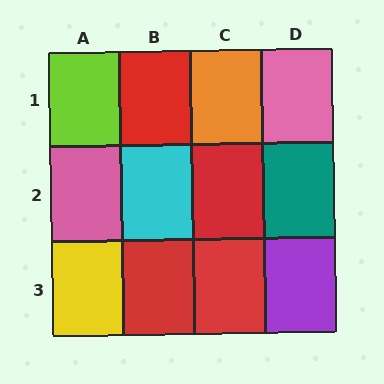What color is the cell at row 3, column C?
Red.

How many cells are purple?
1 cell is purple.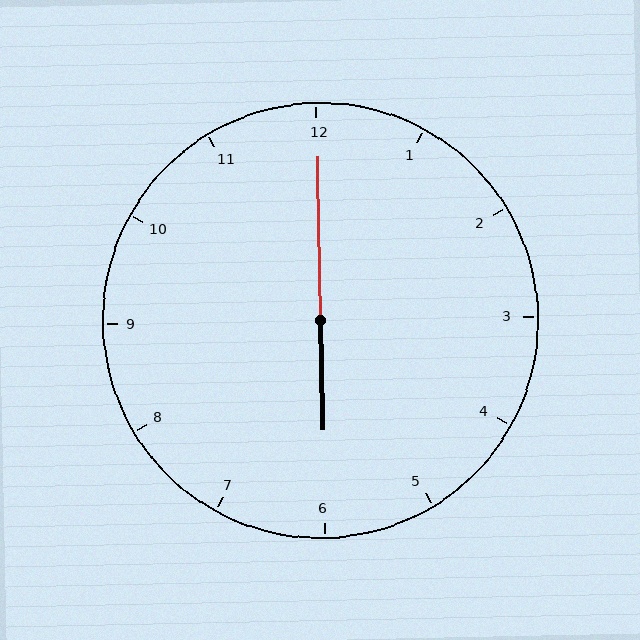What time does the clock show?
6:00.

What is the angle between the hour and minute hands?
Approximately 180 degrees.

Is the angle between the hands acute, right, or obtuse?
It is obtuse.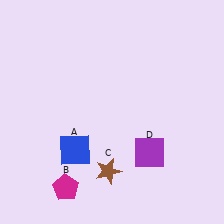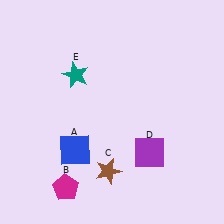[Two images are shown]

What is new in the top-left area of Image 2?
A teal star (E) was added in the top-left area of Image 2.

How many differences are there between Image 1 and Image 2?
There is 1 difference between the two images.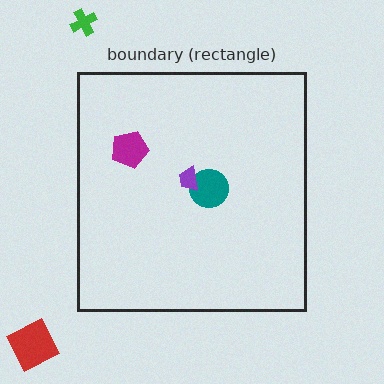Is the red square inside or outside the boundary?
Outside.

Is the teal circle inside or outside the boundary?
Inside.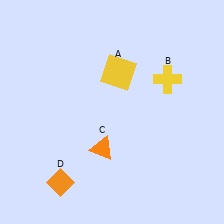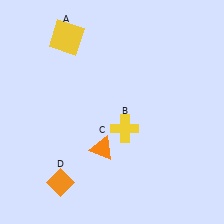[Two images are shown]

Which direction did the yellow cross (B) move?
The yellow cross (B) moved down.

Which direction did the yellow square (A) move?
The yellow square (A) moved left.